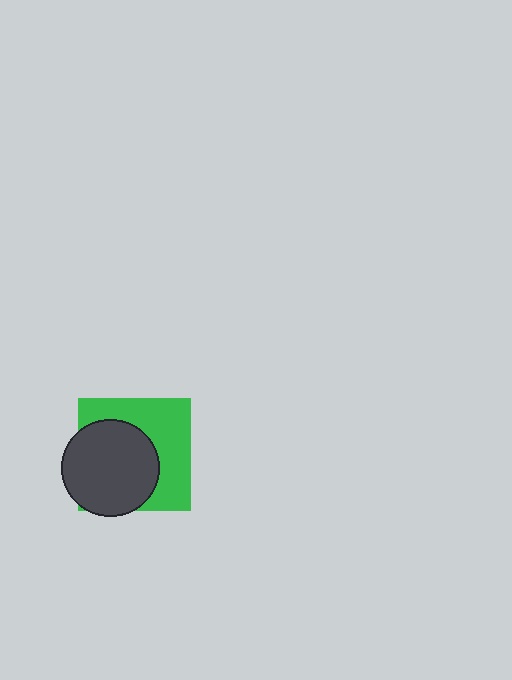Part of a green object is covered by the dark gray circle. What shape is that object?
It is a square.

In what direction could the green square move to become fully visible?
The green square could move toward the upper-right. That would shift it out from behind the dark gray circle entirely.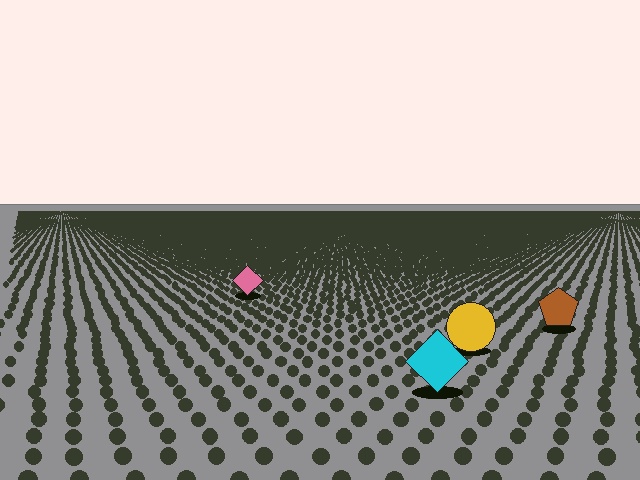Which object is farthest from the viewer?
The pink diamond is farthest from the viewer. It appears smaller and the ground texture around it is denser.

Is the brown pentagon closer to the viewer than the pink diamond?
Yes. The brown pentagon is closer — you can tell from the texture gradient: the ground texture is coarser near it.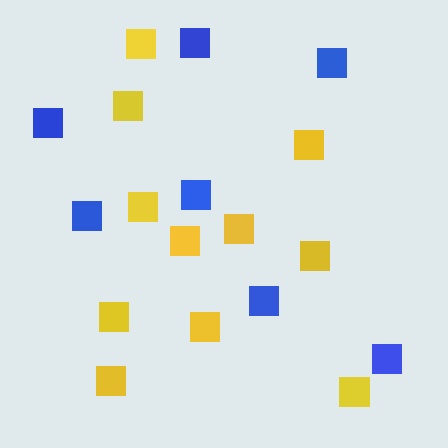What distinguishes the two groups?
There are 2 groups: one group of yellow squares (11) and one group of blue squares (7).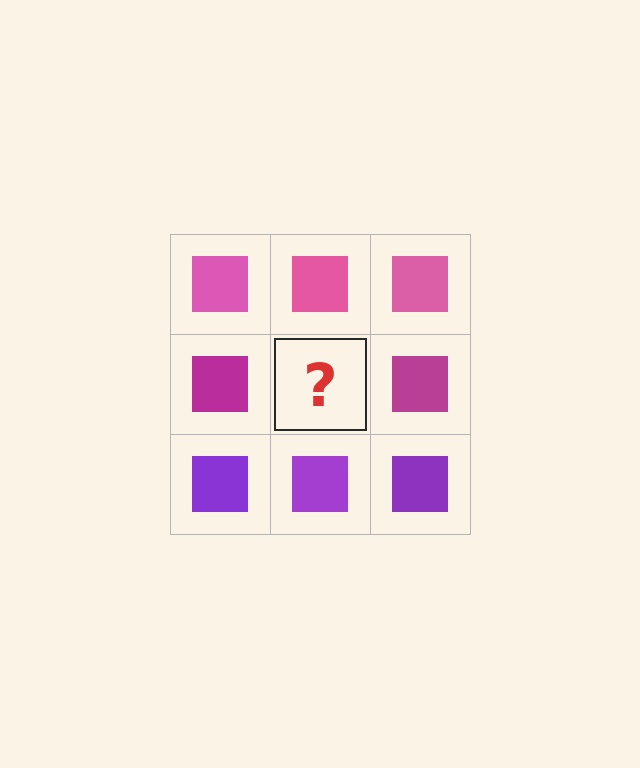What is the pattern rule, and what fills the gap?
The rule is that each row has a consistent color. The gap should be filled with a magenta square.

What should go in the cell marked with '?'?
The missing cell should contain a magenta square.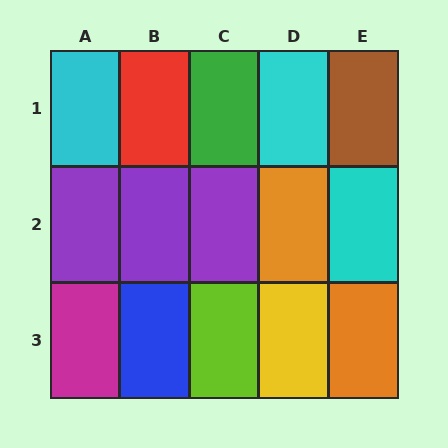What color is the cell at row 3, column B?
Blue.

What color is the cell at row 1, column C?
Green.